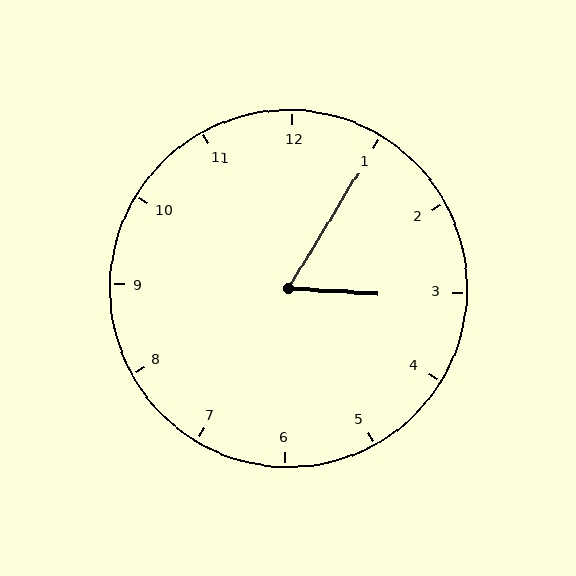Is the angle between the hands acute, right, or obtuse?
It is acute.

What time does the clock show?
3:05.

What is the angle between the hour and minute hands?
Approximately 62 degrees.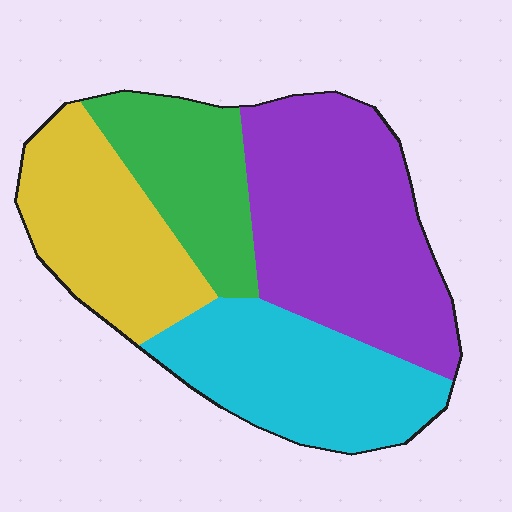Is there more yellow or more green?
Yellow.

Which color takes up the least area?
Green, at roughly 15%.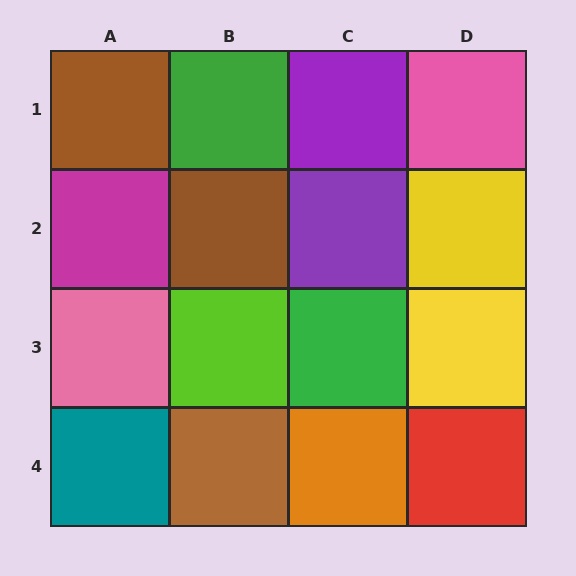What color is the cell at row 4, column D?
Red.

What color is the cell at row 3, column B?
Lime.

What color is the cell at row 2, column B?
Brown.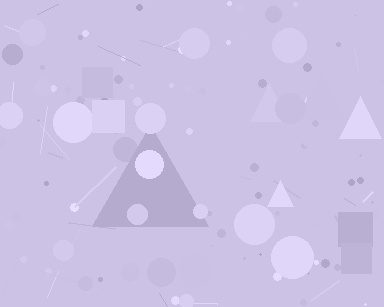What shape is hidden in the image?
A triangle is hidden in the image.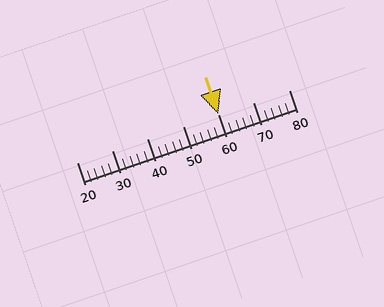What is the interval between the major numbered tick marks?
The major tick marks are spaced 10 units apart.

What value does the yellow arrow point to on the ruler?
The yellow arrow points to approximately 60.